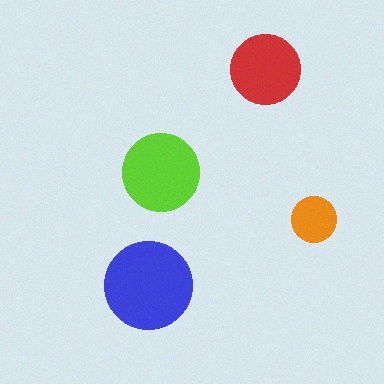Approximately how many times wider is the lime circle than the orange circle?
About 1.5 times wider.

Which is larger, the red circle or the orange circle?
The red one.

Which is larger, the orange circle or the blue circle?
The blue one.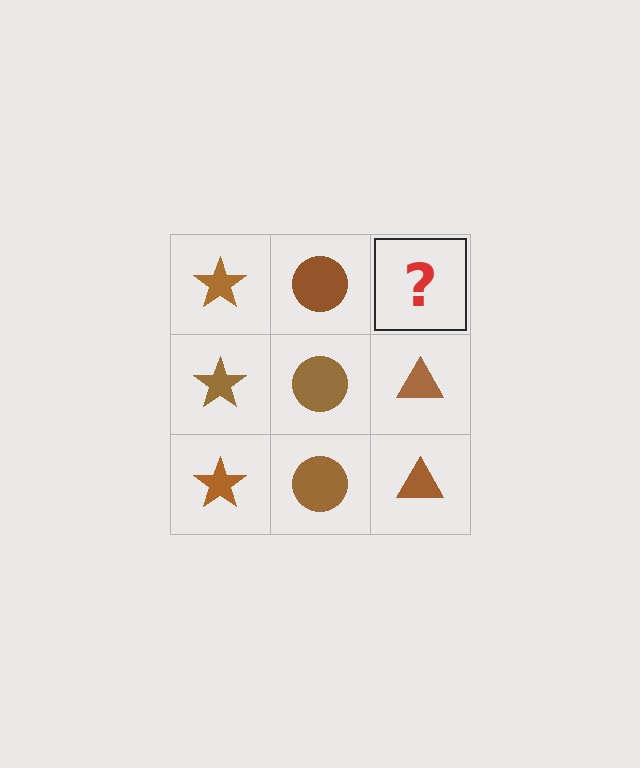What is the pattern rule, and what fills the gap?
The rule is that each column has a consistent shape. The gap should be filled with a brown triangle.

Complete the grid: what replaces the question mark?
The question mark should be replaced with a brown triangle.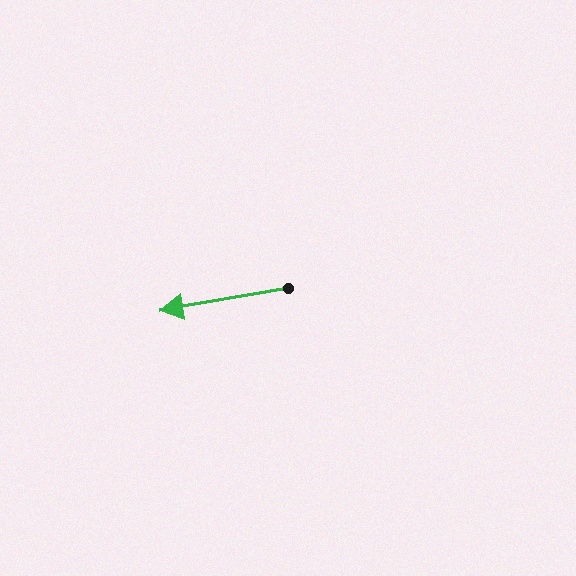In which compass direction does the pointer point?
West.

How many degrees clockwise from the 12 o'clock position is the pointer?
Approximately 260 degrees.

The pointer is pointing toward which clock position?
Roughly 9 o'clock.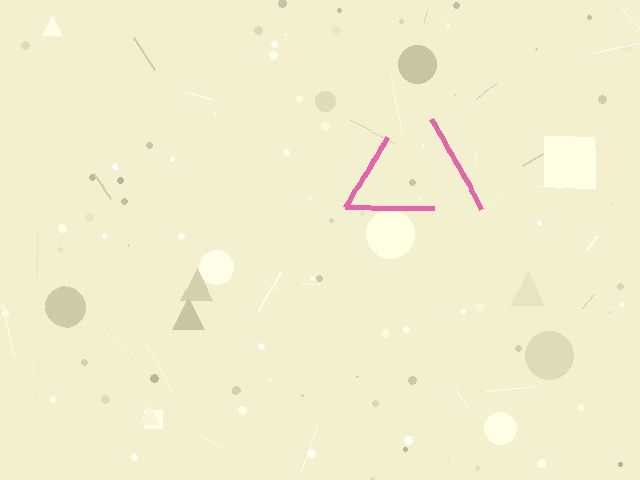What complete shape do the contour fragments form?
The contour fragments form a triangle.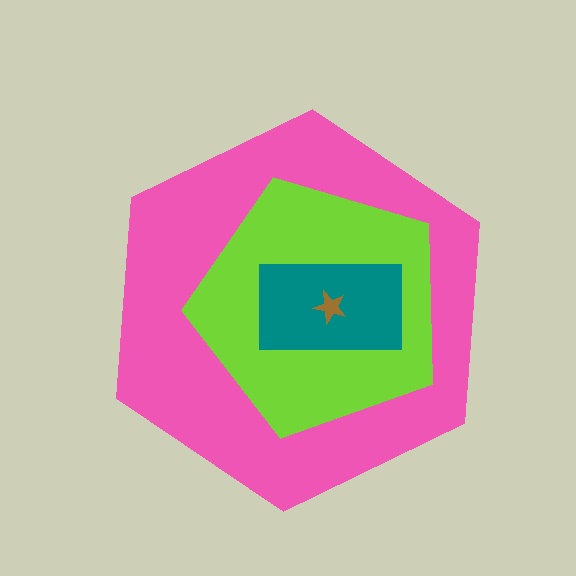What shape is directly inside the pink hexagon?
The lime pentagon.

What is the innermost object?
The brown star.